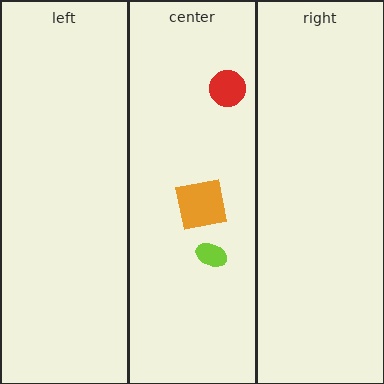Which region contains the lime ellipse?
The center region.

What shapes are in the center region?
The red circle, the lime ellipse, the orange square.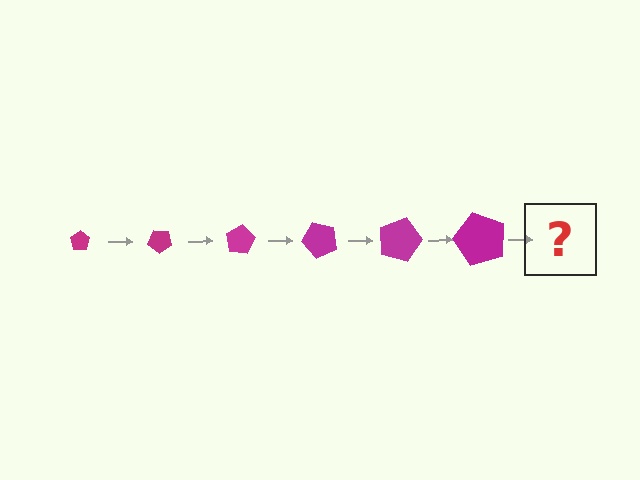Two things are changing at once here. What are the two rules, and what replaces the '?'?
The two rules are that the pentagon grows larger each step and it rotates 40 degrees each step. The '?' should be a pentagon, larger than the previous one and rotated 240 degrees from the start.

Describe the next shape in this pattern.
It should be a pentagon, larger than the previous one and rotated 240 degrees from the start.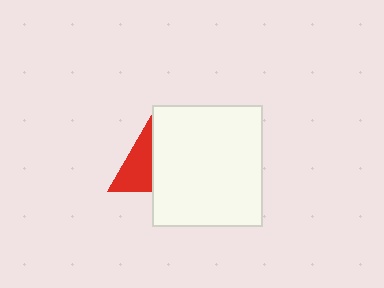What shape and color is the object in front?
The object in front is a white rectangle.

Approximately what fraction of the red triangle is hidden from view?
Roughly 58% of the red triangle is hidden behind the white rectangle.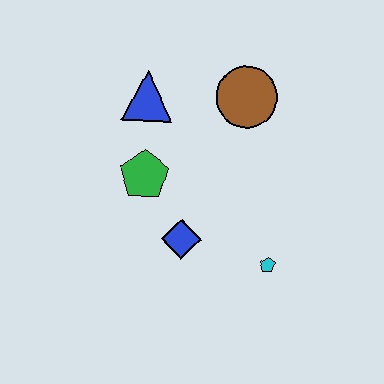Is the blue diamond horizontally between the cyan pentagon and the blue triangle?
Yes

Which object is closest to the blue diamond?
The green pentagon is closest to the blue diamond.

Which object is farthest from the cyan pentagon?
The blue triangle is farthest from the cyan pentagon.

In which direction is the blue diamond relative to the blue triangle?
The blue diamond is below the blue triangle.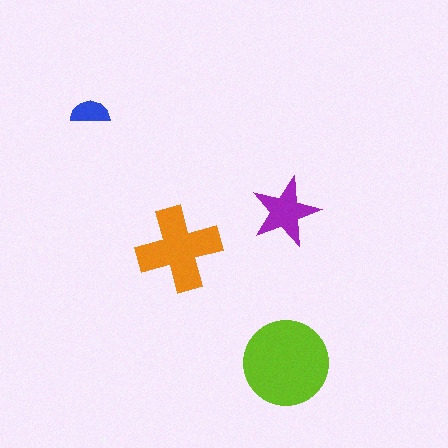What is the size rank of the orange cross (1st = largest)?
2nd.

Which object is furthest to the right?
The lime circle is rightmost.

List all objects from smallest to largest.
The blue semicircle, the purple star, the orange cross, the lime circle.